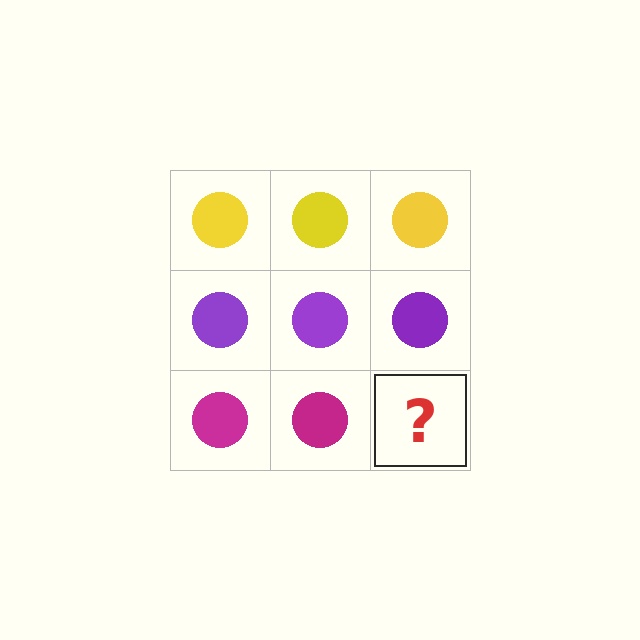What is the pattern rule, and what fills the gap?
The rule is that each row has a consistent color. The gap should be filled with a magenta circle.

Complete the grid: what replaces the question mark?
The question mark should be replaced with a magenta circle.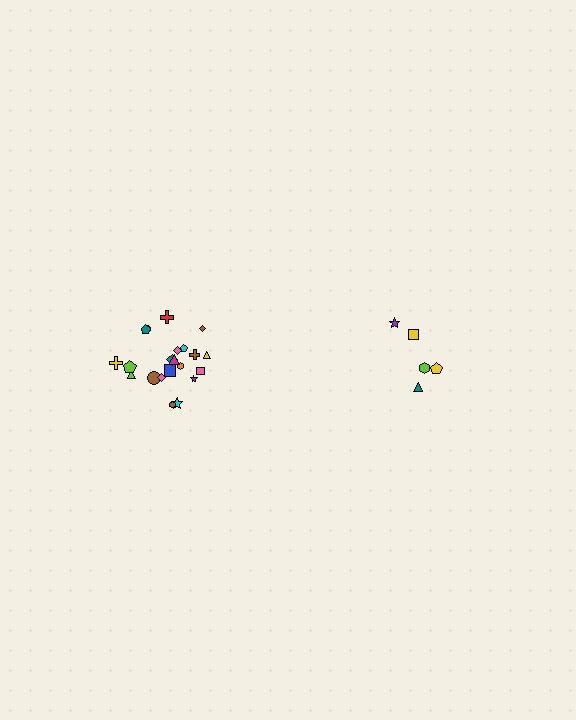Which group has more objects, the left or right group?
The left group.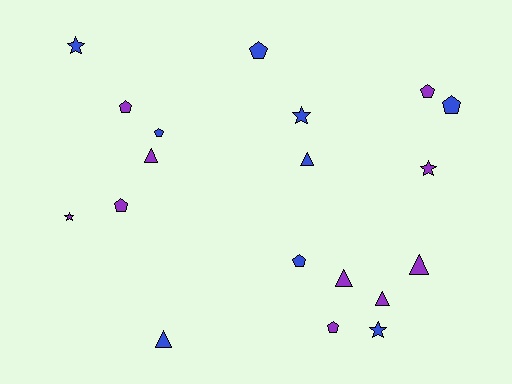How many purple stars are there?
There are 2 purple stars.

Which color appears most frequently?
Purple, with 10 objects.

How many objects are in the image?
There are 19 objects.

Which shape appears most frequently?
Pentagon, with 8 objects.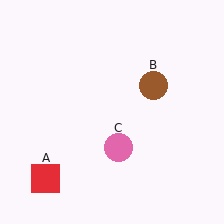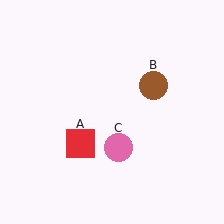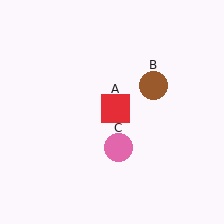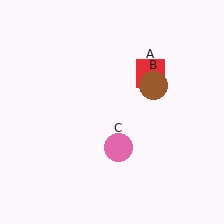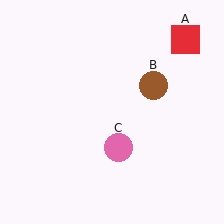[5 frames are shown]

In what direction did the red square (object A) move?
The red square (object A) moved up and to the right.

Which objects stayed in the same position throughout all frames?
Brown circle (object B) and pink circle (object C) remained stationary.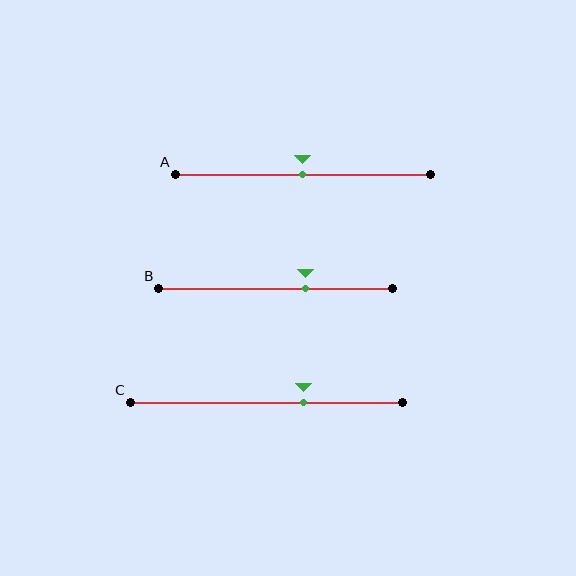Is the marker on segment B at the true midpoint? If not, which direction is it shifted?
No, the marker on segment B is shifted to the right by about 13% of the segment length.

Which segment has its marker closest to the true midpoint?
Segment A has its marker closest to the true midpoint.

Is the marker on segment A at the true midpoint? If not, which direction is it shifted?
Yes, the marker on segment A is at the true midpoint.